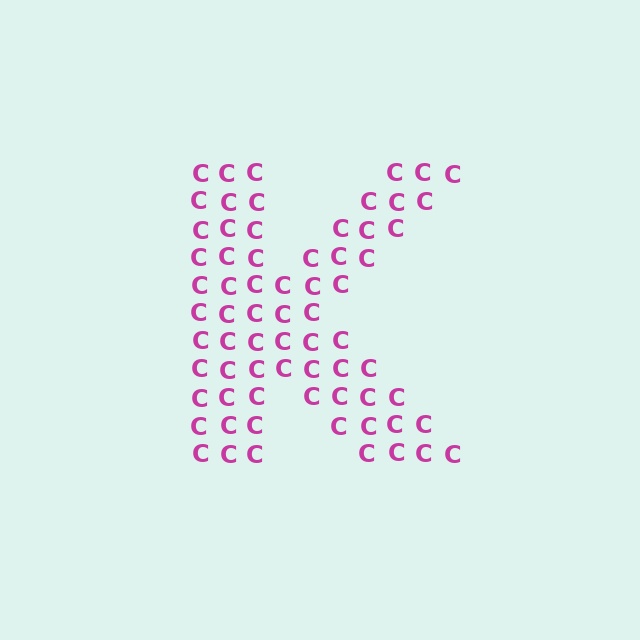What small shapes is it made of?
It is made of small letter C's.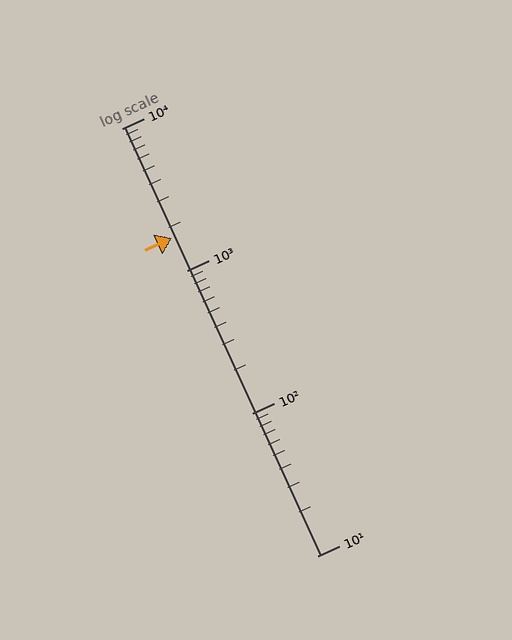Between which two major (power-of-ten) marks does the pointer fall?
The pointer is between 1000 and 10000.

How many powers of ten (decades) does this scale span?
The scale spans 3 decades, from 10 to 10000.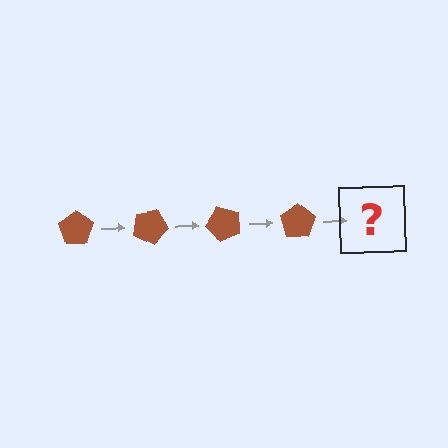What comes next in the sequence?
The next element should be a brown pentagon rotated 100 degrees.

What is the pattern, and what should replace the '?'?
The pattern is that the pentagon rotates 25 degrees each step. The '?' should be a brown pentagon rotated 100 degrees.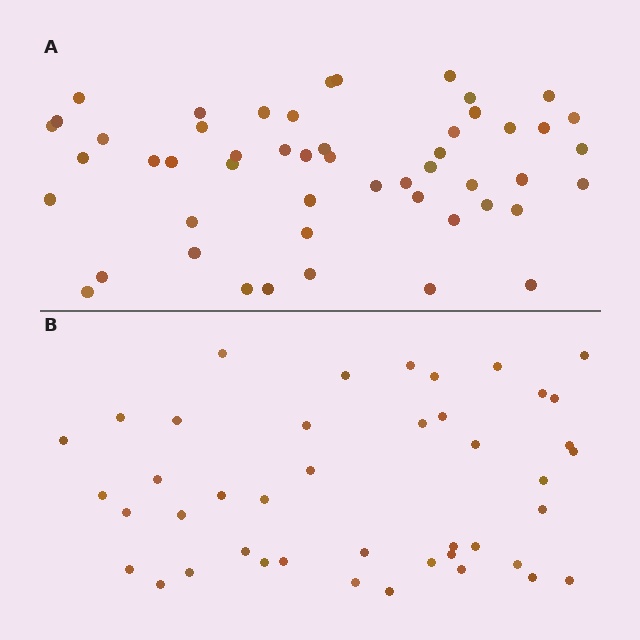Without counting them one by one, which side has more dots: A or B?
Region A (the top region) has more dots.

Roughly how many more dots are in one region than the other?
Region A has roughly 8 or so more dots than region B.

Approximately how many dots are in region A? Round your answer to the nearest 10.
About 50 dots. (The exact count is 51, which rounds to 50.)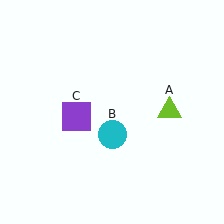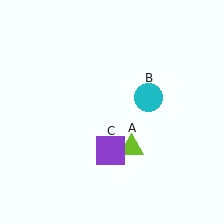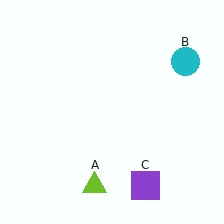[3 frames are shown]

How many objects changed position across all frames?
3 objects changed position: lime triangle (object A), cyan circle (object B), purple square (object C).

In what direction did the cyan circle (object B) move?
The cyan circle (object B) moved up and to the right.